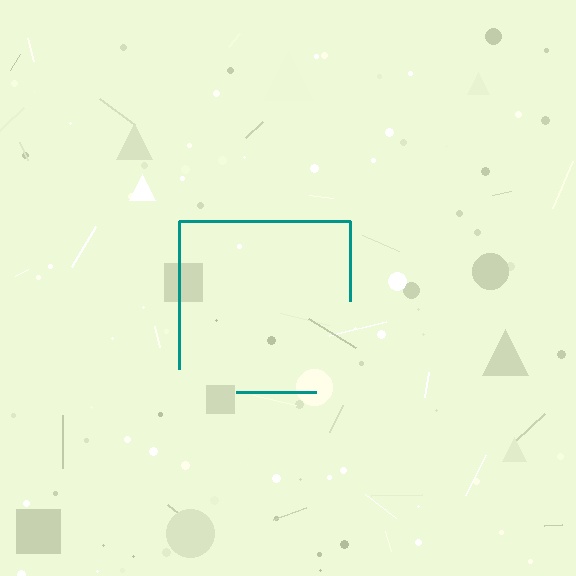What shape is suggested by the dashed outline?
The dashed outline suggests a square.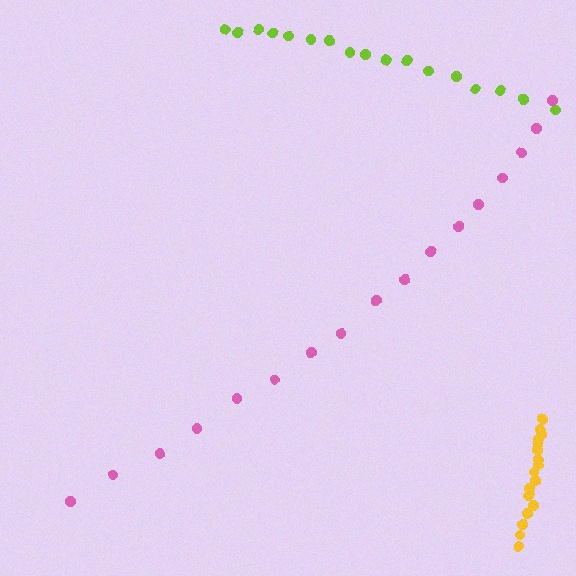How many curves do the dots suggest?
There are 3 distinct paths.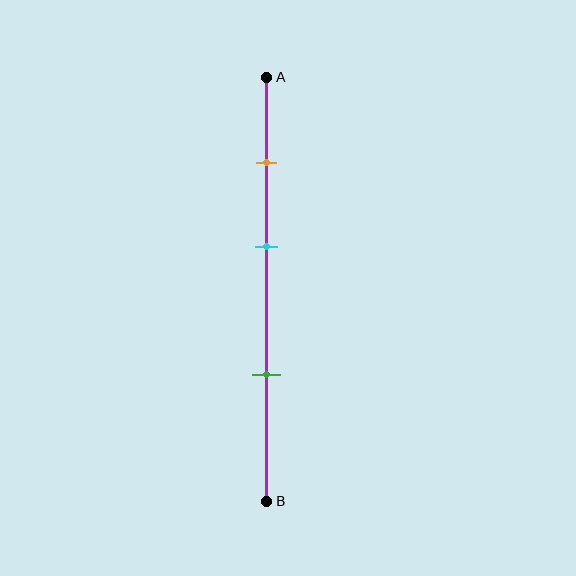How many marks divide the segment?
There are 3 marks dividing the segment.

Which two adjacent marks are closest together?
The orange and cyan marks are the closest adjacent pair.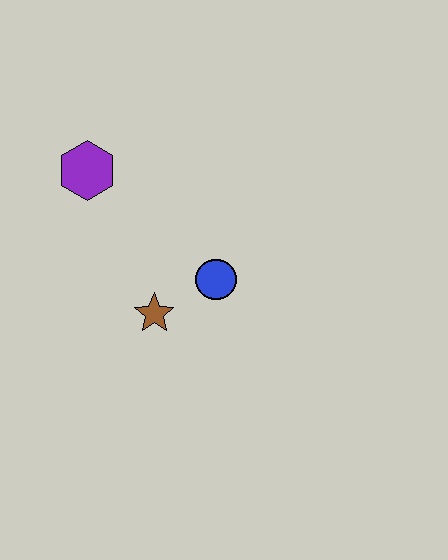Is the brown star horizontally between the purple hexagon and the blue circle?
Yes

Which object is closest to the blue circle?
The brown star is closest to the blue circle.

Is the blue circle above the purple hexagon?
No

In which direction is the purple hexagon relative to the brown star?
The purple hexagon is above the brown star.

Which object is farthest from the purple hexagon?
The blue circle is farthest from the purple hexagon.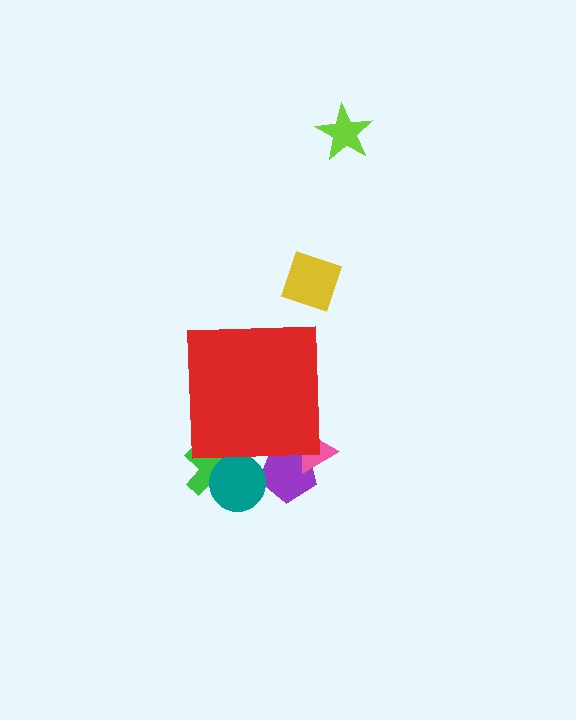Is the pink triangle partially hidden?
Yes, the pink triangle is partially hidden behind the red square.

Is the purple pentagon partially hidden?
Yes, the purple pentagon is partially hidden behind the red square.